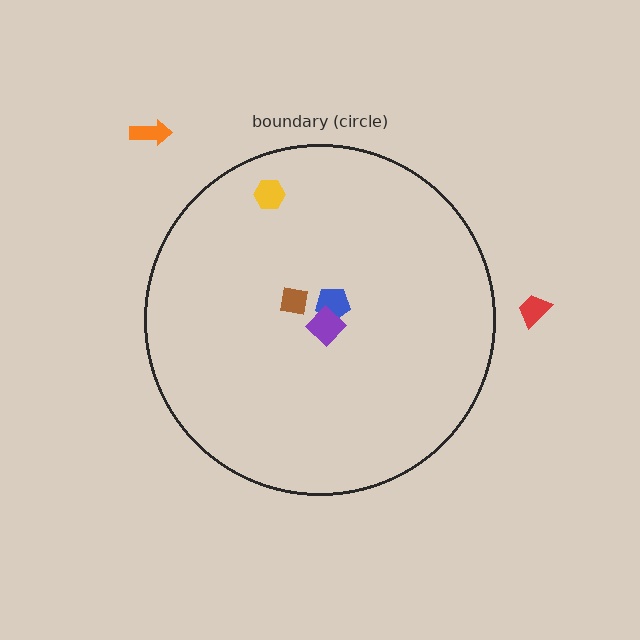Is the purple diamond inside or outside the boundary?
Inside.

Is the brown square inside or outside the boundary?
Inside.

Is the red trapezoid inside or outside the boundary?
Outside.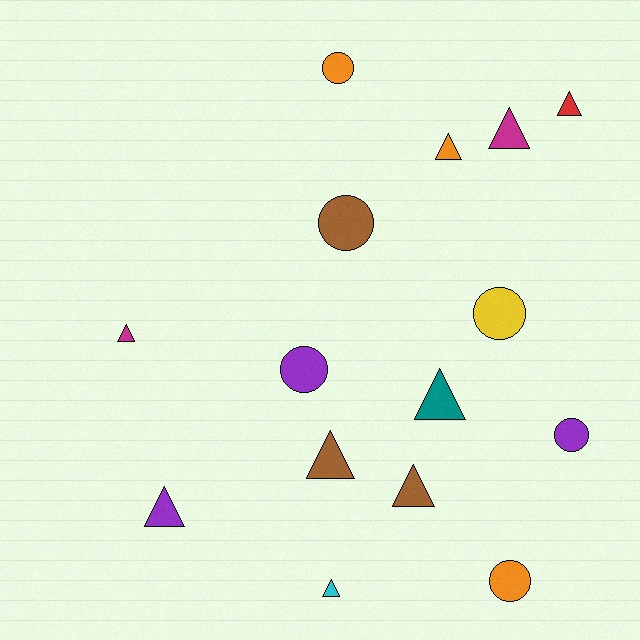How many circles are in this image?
There are 6 circles.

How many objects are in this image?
There are 15 objects.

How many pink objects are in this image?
There are no pink objects.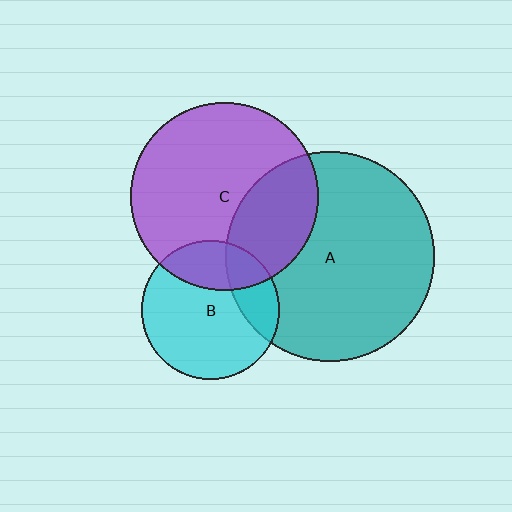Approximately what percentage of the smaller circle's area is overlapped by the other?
Approximately 30%.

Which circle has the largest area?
Circle A (teal).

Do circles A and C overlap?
Yes.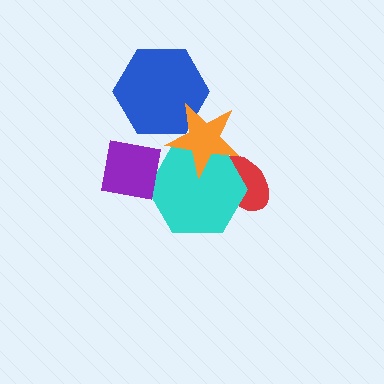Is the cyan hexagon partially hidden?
Yes, it is partially covered by another shape.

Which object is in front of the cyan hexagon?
The orange star is in front of the cyan hexagon.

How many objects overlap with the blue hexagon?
1 object overlaps with the blue hexagon.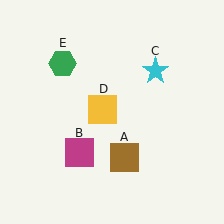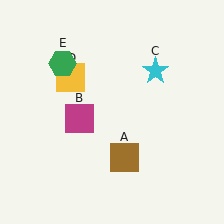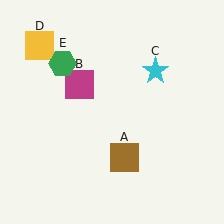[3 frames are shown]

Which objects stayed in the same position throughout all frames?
Brown square (object A) and cyan star (object C) and green hexagon (object E) remained stationary.